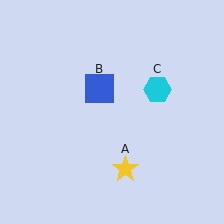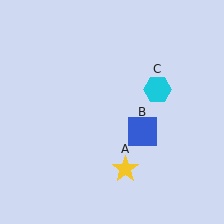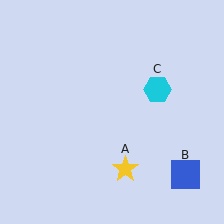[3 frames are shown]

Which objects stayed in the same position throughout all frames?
Yellow star (object A) and cyan hexagon (object C) remained stationary.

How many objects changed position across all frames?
1 object changed position: blue square (object B).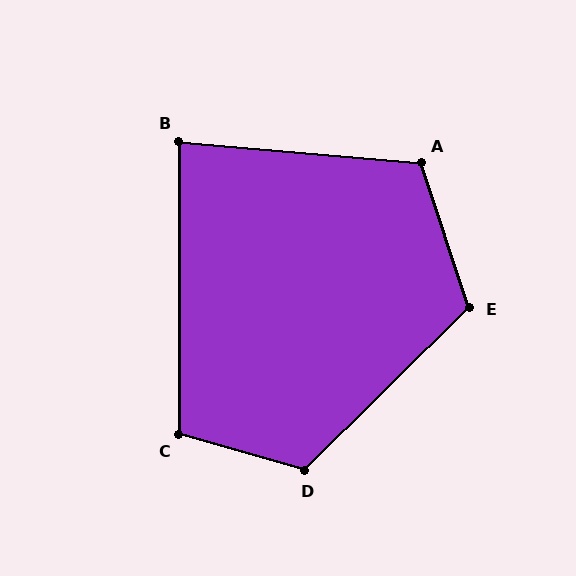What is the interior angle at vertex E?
Approximately 116 degrees (obtuse).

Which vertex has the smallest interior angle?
B, at approximately 85 degrees.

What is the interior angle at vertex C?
Approximately 106 degrees (obtuse).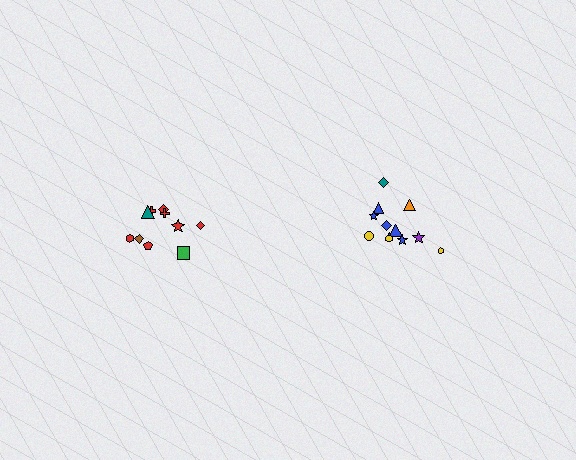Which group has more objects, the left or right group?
The right group.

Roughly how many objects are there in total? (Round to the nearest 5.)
Roughly 20 objects in total.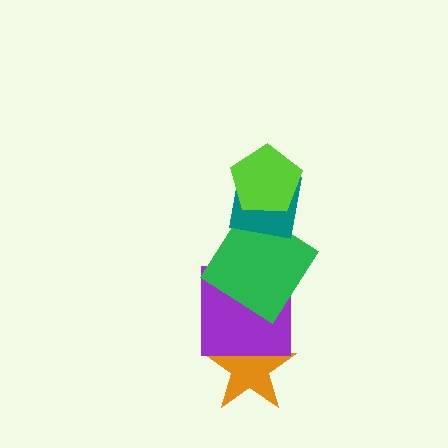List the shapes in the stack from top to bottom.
From top to bottom: the lime pentagon, the teal square, the green diamond, the purple square, the orange star.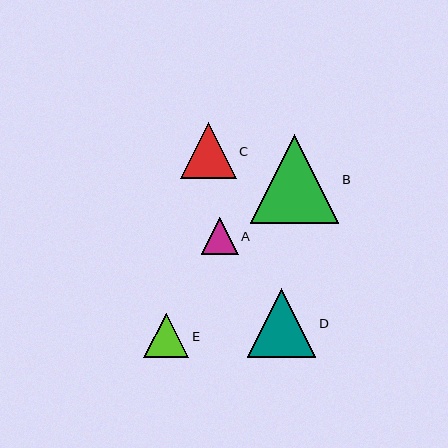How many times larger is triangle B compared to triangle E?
Triangle B is approximately 2.0 times the size of triangle E.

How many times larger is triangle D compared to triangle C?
Triangle D is approximately 1.2 times the size of triangle C.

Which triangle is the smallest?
Triangle A is the smallest with a size of approximately 37 pixels.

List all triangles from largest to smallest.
From largest to smallest: B, D, C, E, A.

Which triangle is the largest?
Triangle B is the largest with a size of approximately 89 pixels.